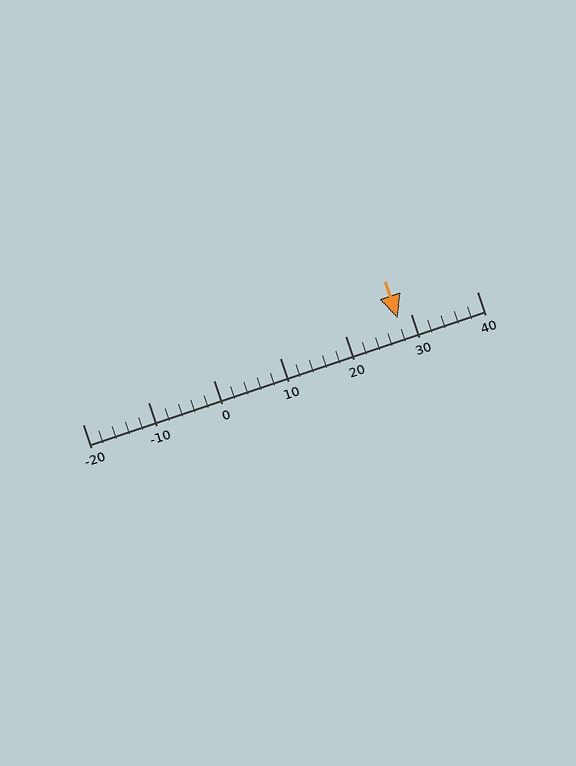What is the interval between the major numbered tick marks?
The major tick marks are spaced 10 units apart.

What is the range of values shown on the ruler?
The ruler shows values from -20 to 40.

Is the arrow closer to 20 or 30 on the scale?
The arrow is closer to 30.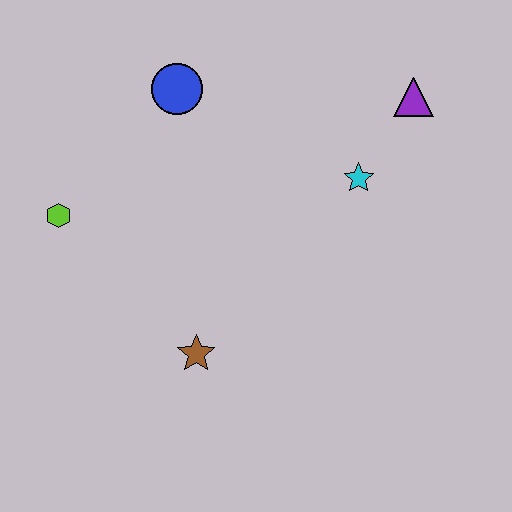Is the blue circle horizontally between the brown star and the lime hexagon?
Yes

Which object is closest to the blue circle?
The lime hexagon is closest to the blue circle.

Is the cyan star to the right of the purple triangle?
No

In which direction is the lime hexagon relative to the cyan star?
The lime hexagon is to the left of the cyan star.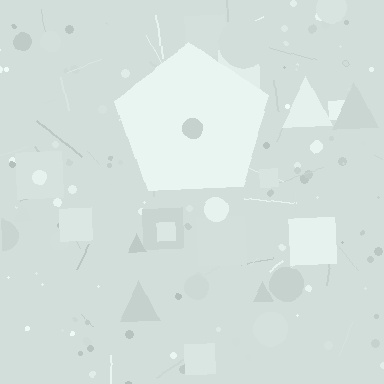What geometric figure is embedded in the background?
A pentagon is embedded in the background.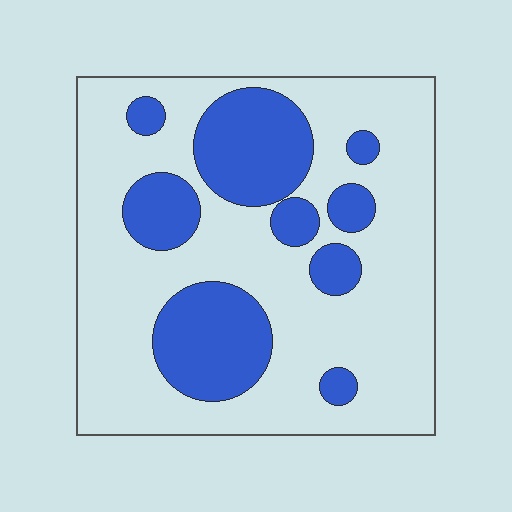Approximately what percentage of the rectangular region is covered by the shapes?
Approximately 30%.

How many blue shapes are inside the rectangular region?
9.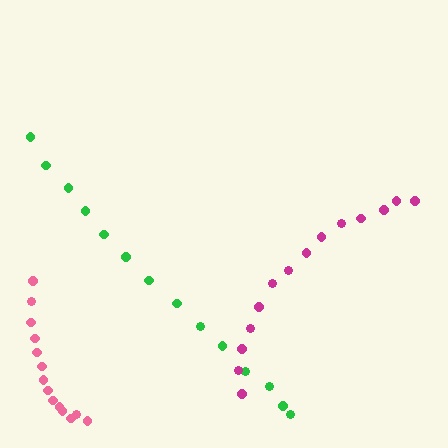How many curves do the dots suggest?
There are 3 distinct paths.